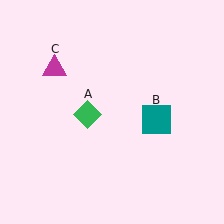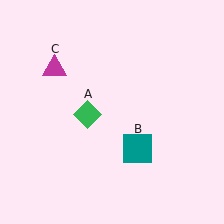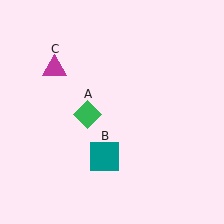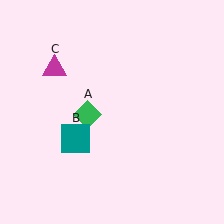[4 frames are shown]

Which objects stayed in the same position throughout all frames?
Green diamond (object A) and magenta triangle (object C) remained stationary.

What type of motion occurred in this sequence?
The teal square (object B) rotated clockwise around the center of the scene.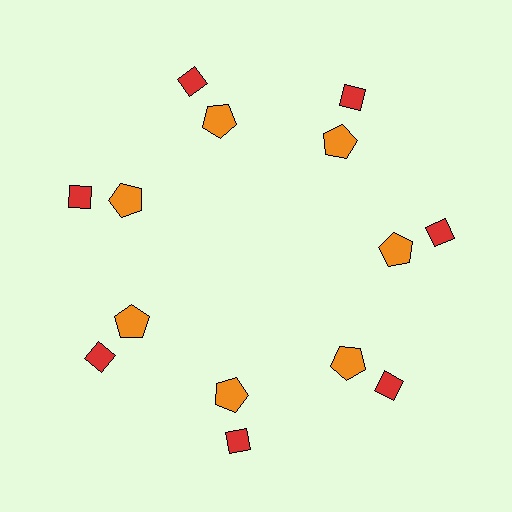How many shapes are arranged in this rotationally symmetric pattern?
There are 14 shapes, arranged in 7 groups of 2.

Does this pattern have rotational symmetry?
Yes, this pattern has 7-fold rotational symmetry. It looks the same after rotating 51 degrees around the center.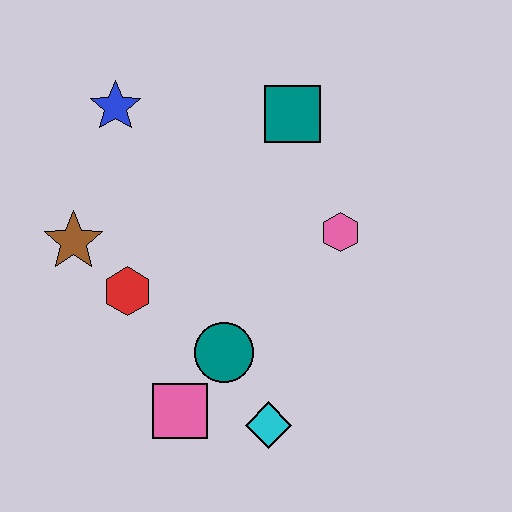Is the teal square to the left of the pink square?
No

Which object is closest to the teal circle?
The pink square is closest to the teal circle.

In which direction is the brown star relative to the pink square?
The brown star is above the pink square.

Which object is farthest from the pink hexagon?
The brown star is farthest from the pink hexagon.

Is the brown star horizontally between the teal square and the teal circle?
No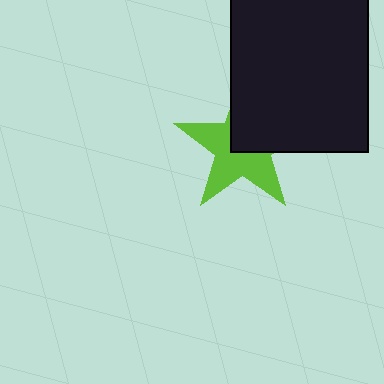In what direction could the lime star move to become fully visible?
The lime star could move toward the lower-left. That would shift it out from behind the black rectangle entirely.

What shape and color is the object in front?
The object in front is a black rectangle.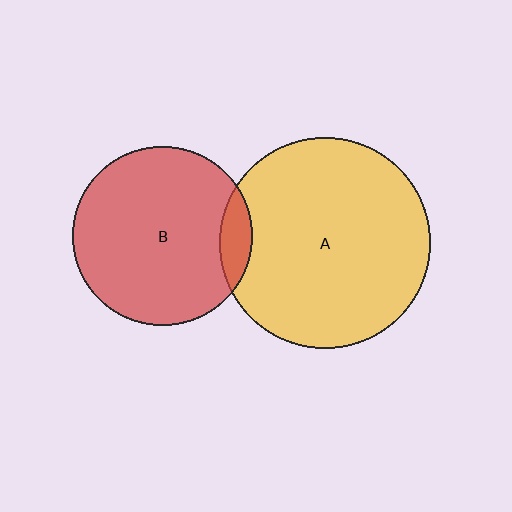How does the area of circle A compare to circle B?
Approximately 1.4 times.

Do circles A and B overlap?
Yes.